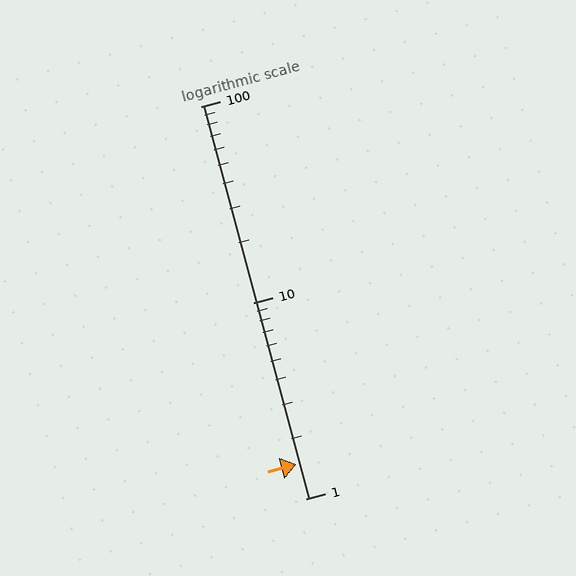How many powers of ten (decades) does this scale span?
The scale spans 2 decades, from 1 to 100.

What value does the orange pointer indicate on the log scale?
The pointer indicates approximately 1.5.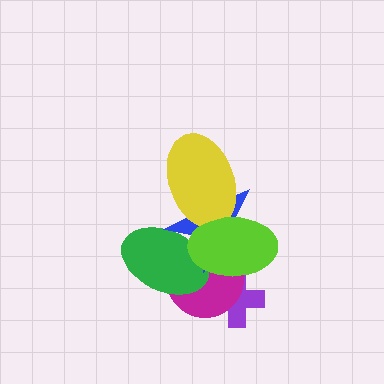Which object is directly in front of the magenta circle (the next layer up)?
The green ellipse is directly in front of the magenta circle.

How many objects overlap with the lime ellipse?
5 objects overlap with the lime ellipse.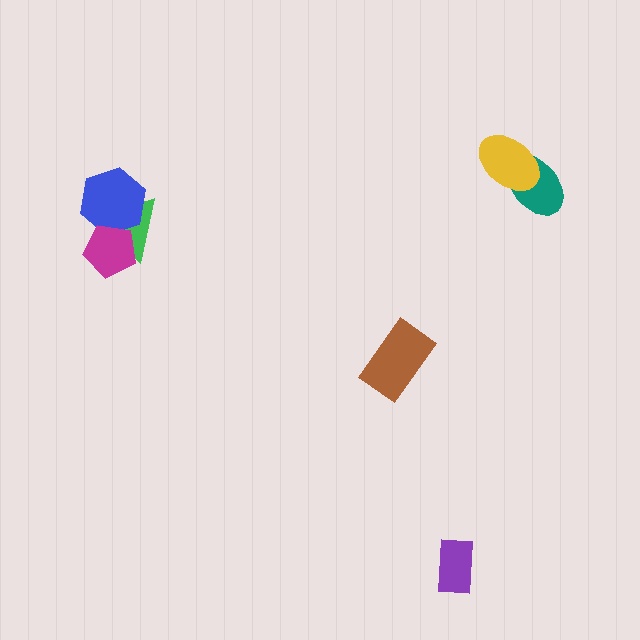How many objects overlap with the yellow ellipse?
1 object overlaps with the yellow ellipse.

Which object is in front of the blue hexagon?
The magenta pentagon is in front of the blue hexagon.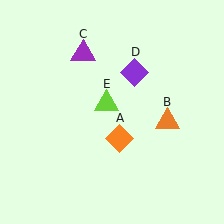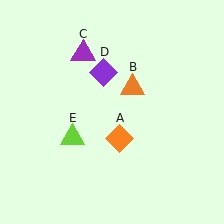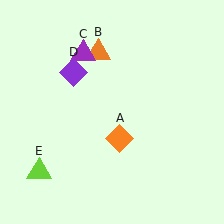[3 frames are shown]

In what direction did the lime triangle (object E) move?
The lime triangle (object E) moved down and to the left.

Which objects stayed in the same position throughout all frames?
Orange diamond (object A) and purple triangle (object C) remained stationary.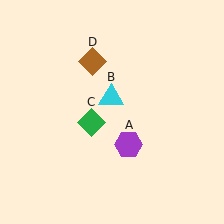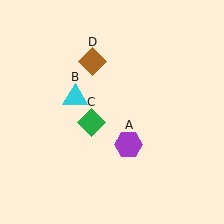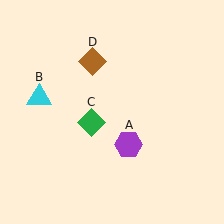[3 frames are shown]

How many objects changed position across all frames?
1 object changed position: cyan triangle (object B).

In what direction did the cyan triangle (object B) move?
The cyan triangle (object B) moved left.